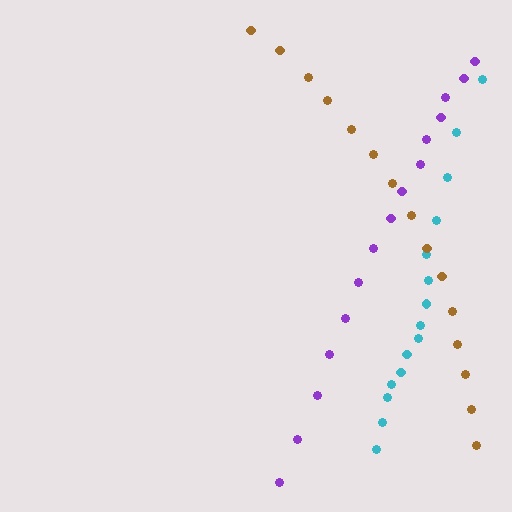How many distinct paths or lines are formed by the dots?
There are 3 distinct paths.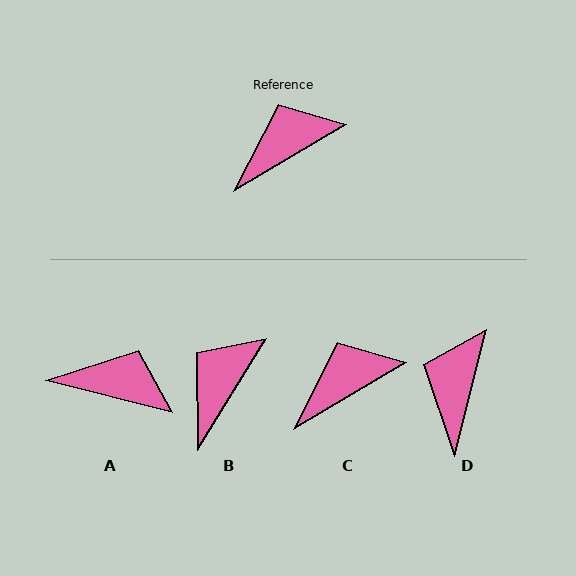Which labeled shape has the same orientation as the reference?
C.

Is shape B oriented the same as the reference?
No, it is off by about 28 degrees.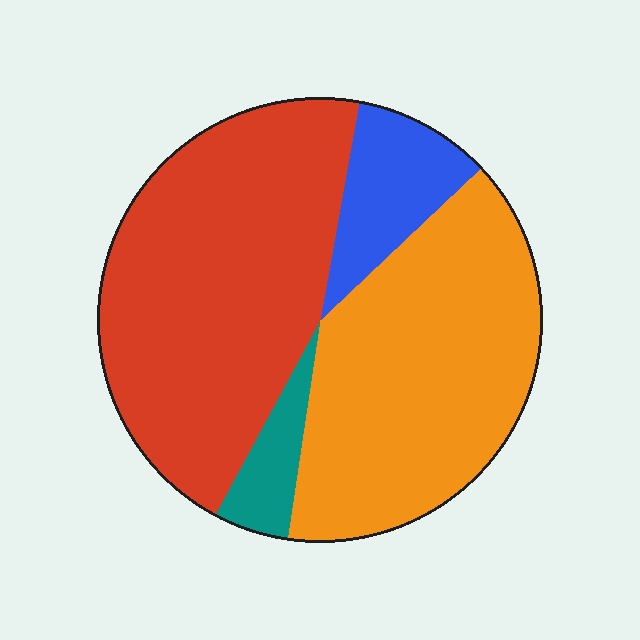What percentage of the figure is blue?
Blue covers 10% of the figure.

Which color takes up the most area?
Red, at roughly 45%.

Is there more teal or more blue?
Blue.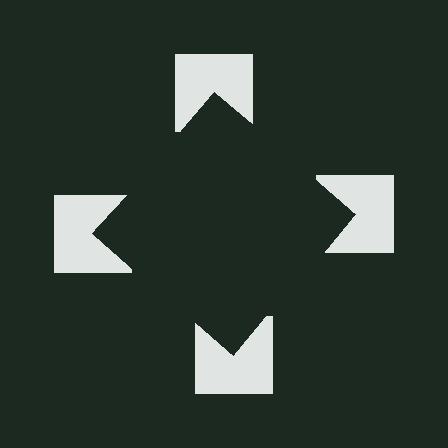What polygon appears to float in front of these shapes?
An illusory square — its edges are inferred from the aligned wedge cuts in the notched squares, not physically drawn.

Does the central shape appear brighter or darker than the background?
It typically appears slightly darker than the background, even though no actual brightness change is drawn.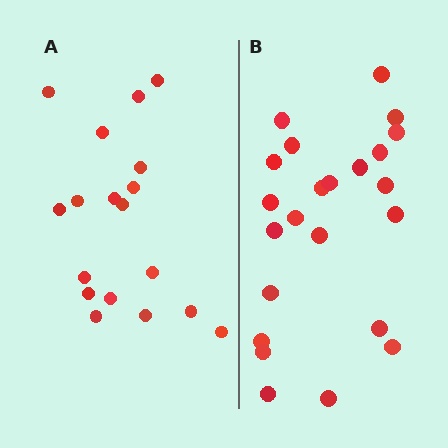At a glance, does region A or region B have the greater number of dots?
Region B (the right region) has more dots.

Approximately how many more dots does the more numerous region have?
Region B has about 5 more dots than region A.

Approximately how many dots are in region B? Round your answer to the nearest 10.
About 20 dots. (The exact count is 23, which rounds to 20.)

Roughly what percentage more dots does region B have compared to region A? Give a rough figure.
About 30% more.